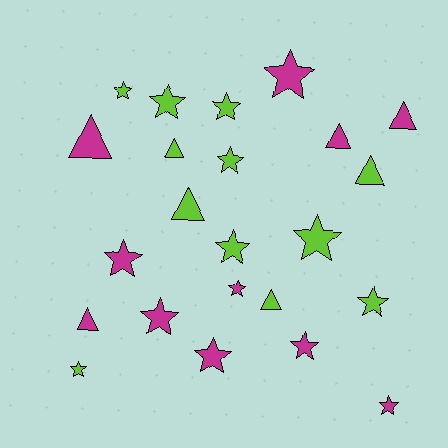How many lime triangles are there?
There are 4 lime triangles.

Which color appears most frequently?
Lime, with 12 objects.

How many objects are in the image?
There are 23 objects.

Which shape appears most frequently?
Star, with 15 objects.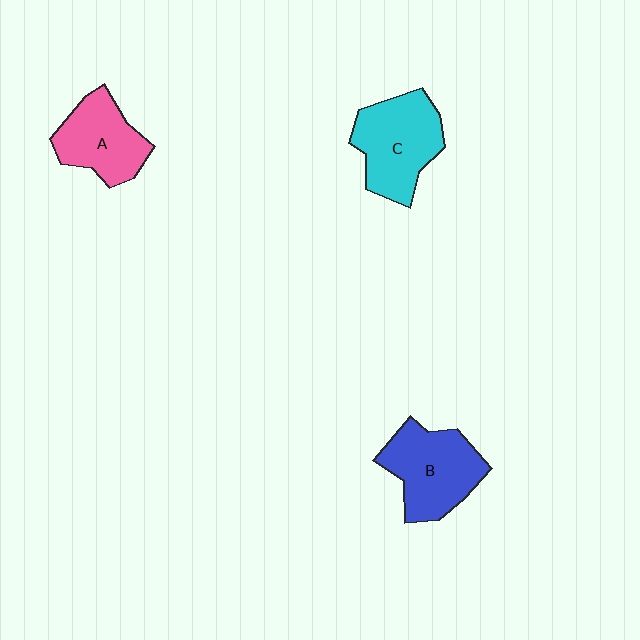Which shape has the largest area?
Shape C (cyan).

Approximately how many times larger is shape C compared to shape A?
Approximately 1.2 times.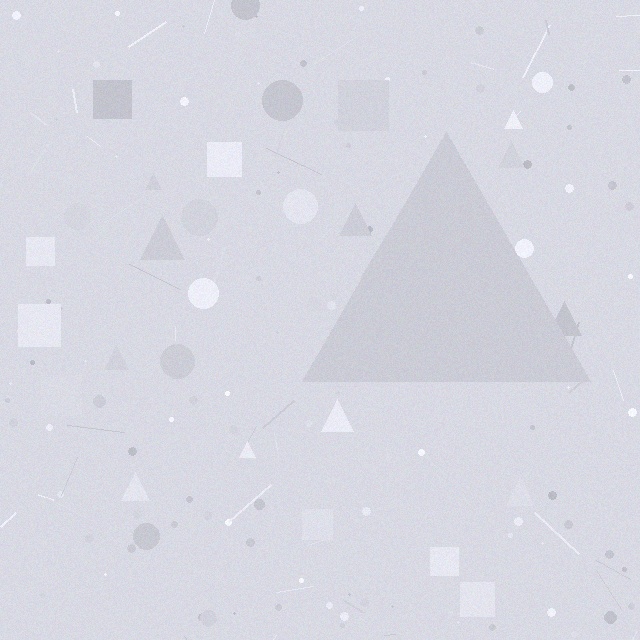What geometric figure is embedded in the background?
A triangle is embedded in the background.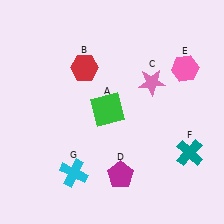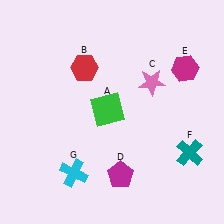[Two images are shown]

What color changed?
The hexagon (E) changed from pink in Image 1 to magenta in Image 2.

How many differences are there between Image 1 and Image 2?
There is 1 difference between the two images.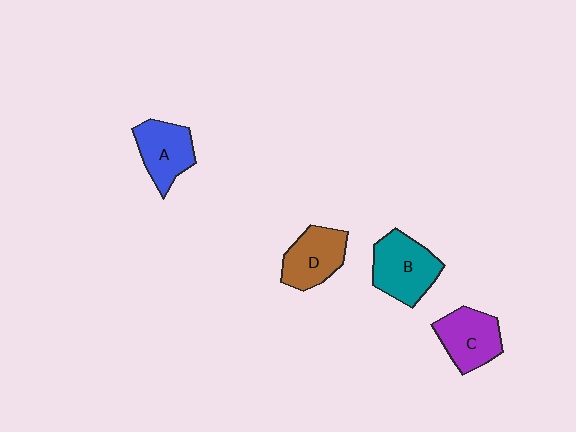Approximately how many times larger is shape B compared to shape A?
Approximately 1.2 times.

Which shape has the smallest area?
Shape A (blue).